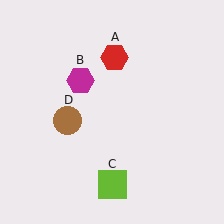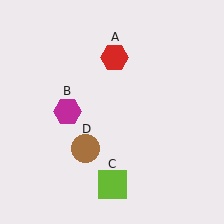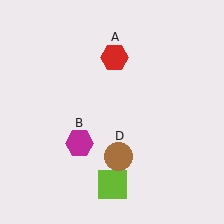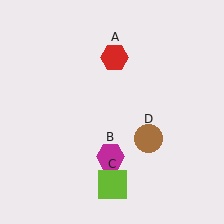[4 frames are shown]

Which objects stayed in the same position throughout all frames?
Red hexagon (object A) and lime square (object C) remained stationary.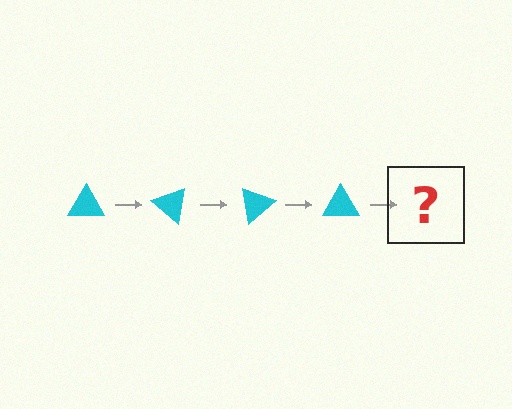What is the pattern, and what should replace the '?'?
The pattern is that the triangle rotates 40 degrees each step. The '?' should be a cyan triangle rotated 160 degrees.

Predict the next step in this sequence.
The next step is a cyan triangle rotated 160 degrees.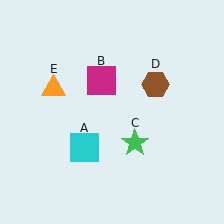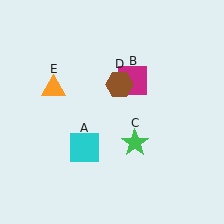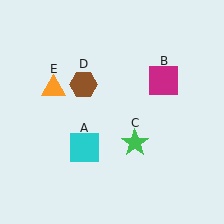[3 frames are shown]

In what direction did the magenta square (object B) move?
The magenta square (object B) moved right.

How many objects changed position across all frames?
2 objects changed position: magenta square (object B), brown hexagon (object D).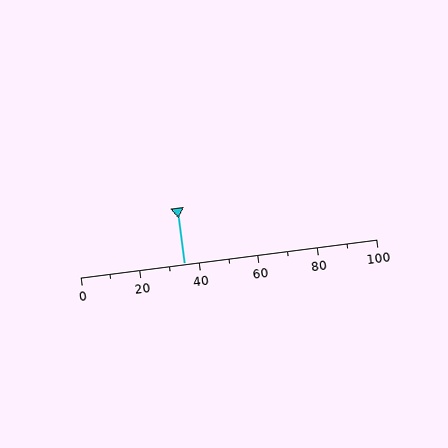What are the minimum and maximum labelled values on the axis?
The axis runs from 0 to 100.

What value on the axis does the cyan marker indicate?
The marker indicates approximately 35.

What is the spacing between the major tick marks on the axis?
The major ticks are spaced 20 apart.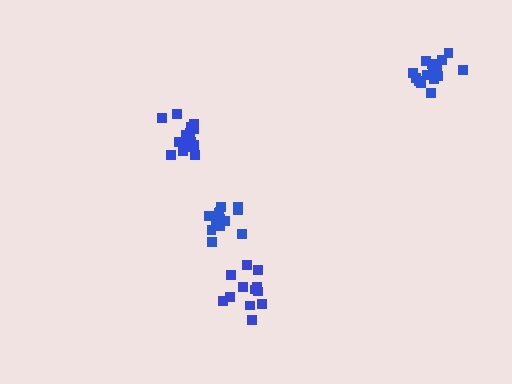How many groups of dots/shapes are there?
There are 4 groups.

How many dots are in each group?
Group 1: 15 dots, Group 2: 17 dots, Group 3: 16 dots, Group 4: 12 dots (60 total).